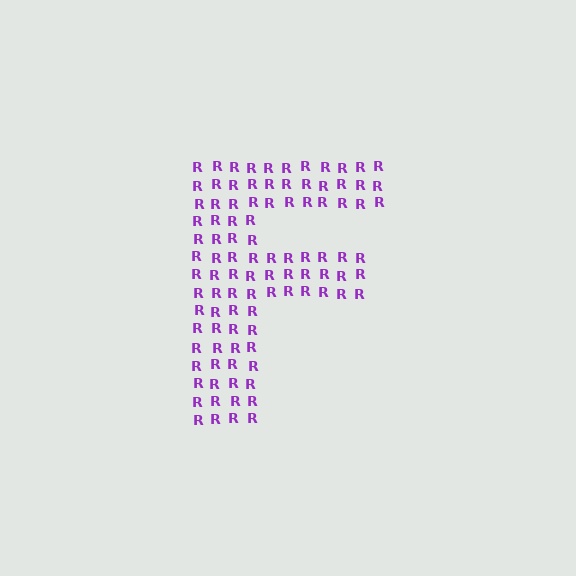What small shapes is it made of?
It is made of small letter R's.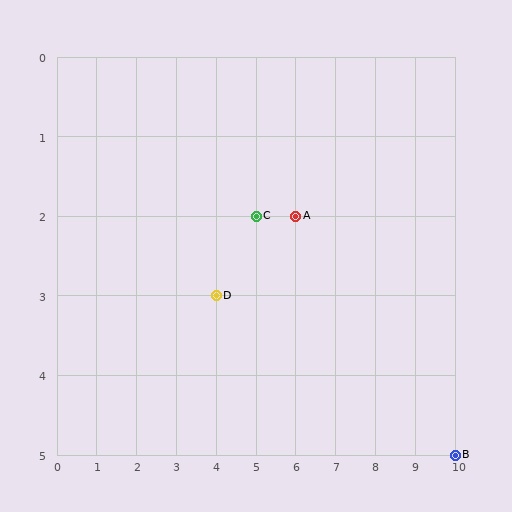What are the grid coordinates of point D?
Point D is at grid coordinates (4, 3).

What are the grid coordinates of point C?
Point C is at grid coordinates (5, 2).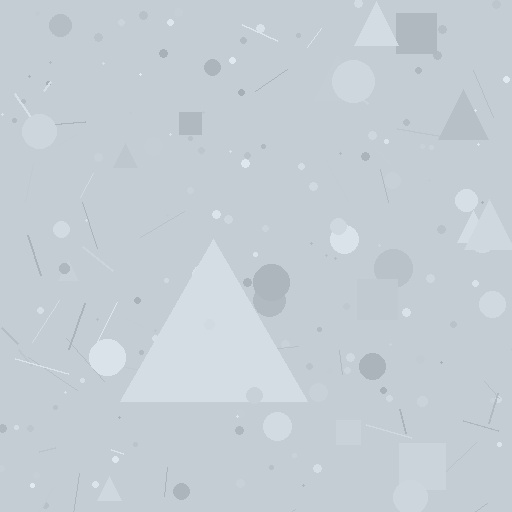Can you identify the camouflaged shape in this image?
The camouflaged shape is a triangle.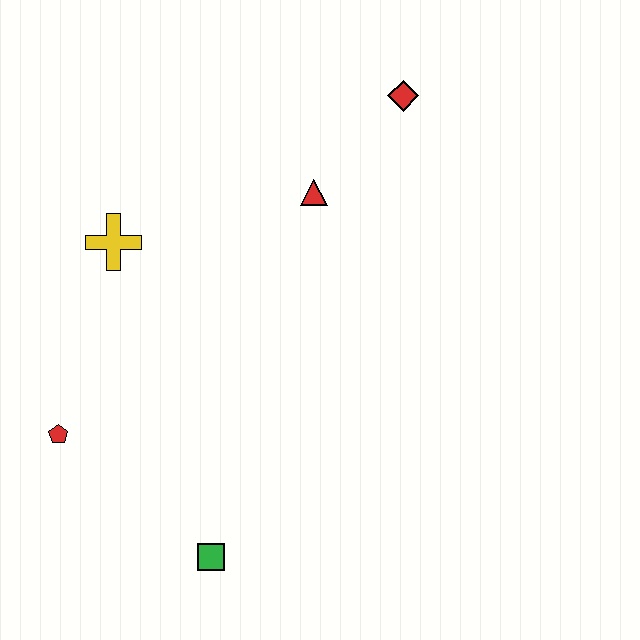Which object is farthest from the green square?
The red diamond is farthest from the green square.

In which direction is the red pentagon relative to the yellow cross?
The red pentagon is below the yellow cross.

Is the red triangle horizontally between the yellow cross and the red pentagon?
No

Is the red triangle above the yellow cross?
Yes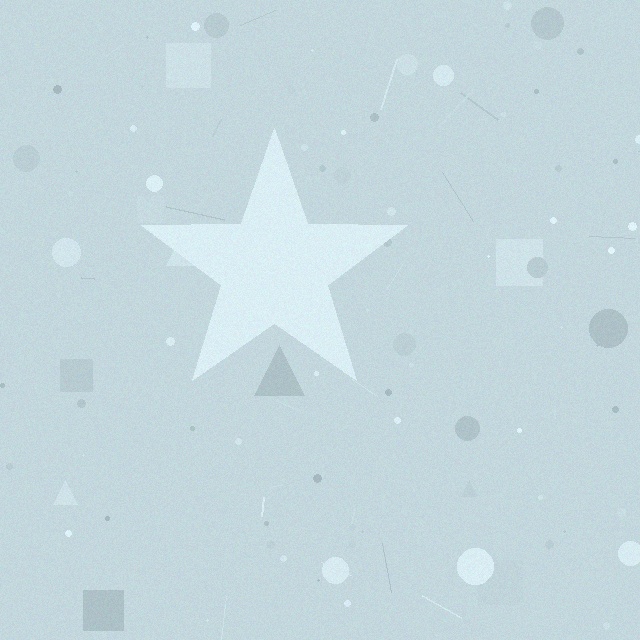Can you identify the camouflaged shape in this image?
The camouflaged shape is a star.